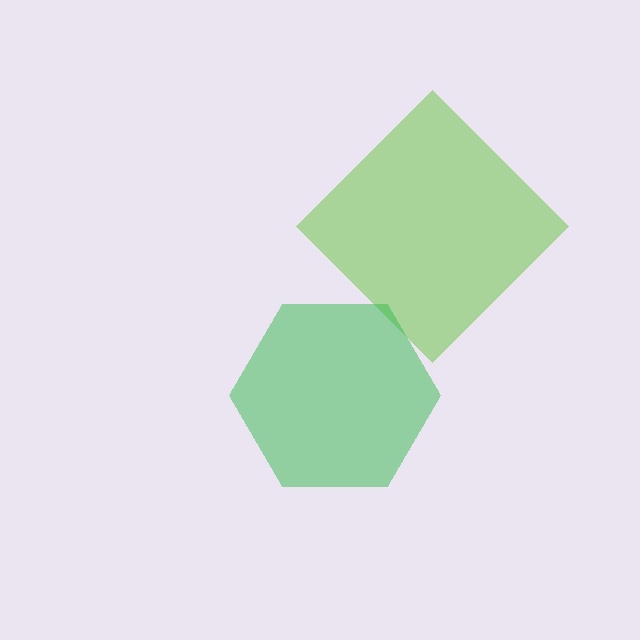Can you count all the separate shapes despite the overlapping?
Yes, there are 2 separate shapes.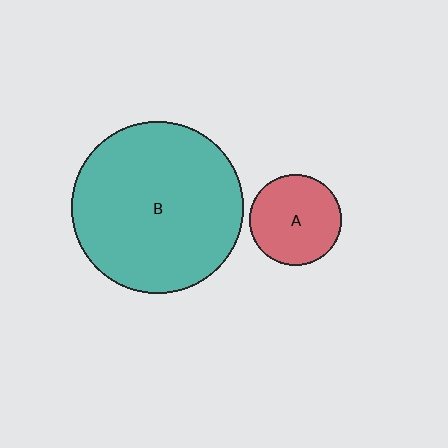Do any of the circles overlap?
No, none of the circles overlap.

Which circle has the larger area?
Circle B (teal).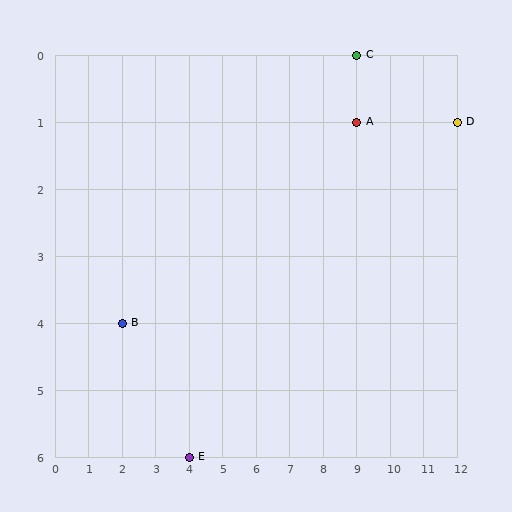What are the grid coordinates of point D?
Point D is at grid coordinates (12, 1).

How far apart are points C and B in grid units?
Points C and B are 7 columns and 4 rows apart (about 8.1 grid units diagonally).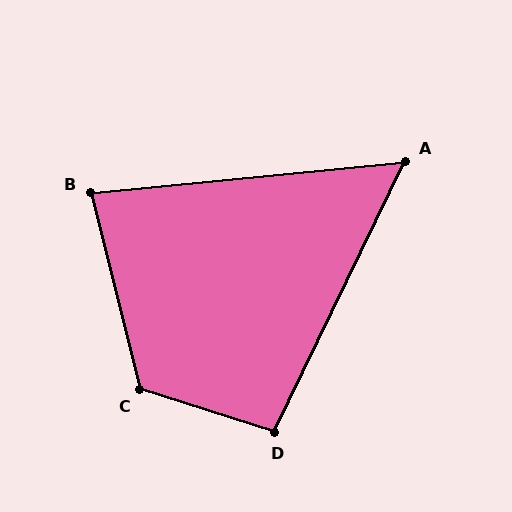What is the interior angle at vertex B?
Approximately 82 degrees (acute).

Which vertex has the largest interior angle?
C, at approximately 122 degrees.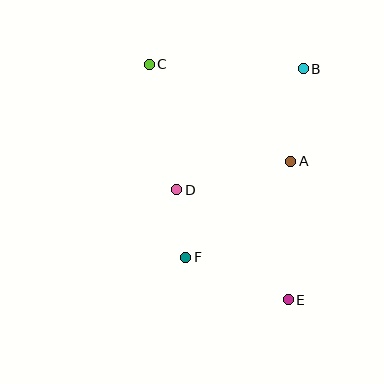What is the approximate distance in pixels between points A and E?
The distance between A and E is approximately 139 pixels.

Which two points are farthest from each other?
Points C and E are farthest from each other.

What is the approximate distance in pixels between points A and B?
The distance between A and B is approximately 93 pixels.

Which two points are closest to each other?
Points D and F are closest to each other.